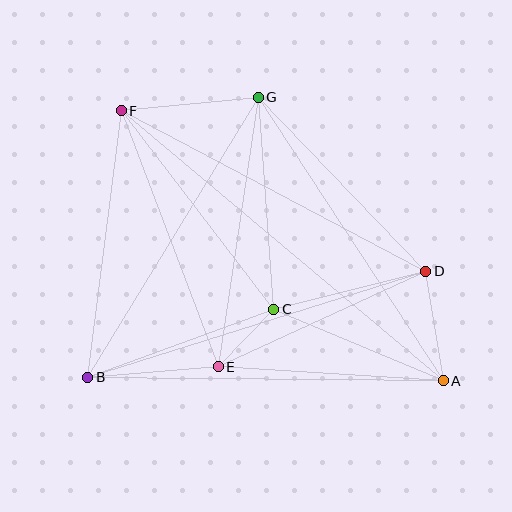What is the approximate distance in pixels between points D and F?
The distance between D and F is approximately 344 pixels.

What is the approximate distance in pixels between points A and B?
The distance between A and B is approximately 356 pixels.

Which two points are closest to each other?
Points C and E are closest to each other.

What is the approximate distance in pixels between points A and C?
The distance between A and C is approximately 184 pixels.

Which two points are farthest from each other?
Points A and F are farthest from each other.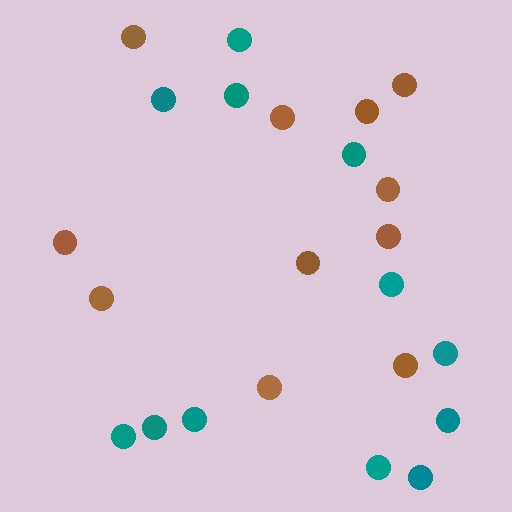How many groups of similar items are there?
There are 2 groups: one group of brown circles (11) and one group of teal circles (12).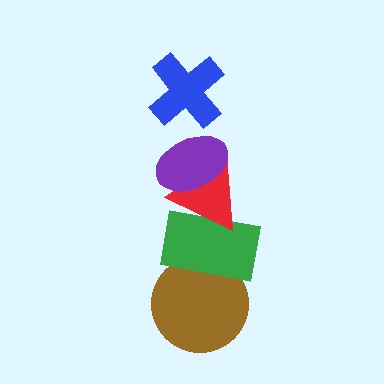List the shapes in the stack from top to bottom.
From top to bottom: the blue cross, the purple ellipse, the red triangle, the green rectangle, the brown circle.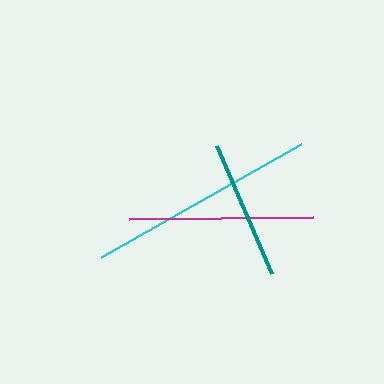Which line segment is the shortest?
The teal line is the shortest at approximately 140 pixels.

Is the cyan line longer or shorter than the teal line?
The cyan line is longer than the teal line.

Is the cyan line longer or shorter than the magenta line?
The cyan line is longer than the magenta line.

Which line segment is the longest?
The cyan line is the longest at approximately 229 pixels.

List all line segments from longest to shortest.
From longest to shortest: cyan, magenta, teal.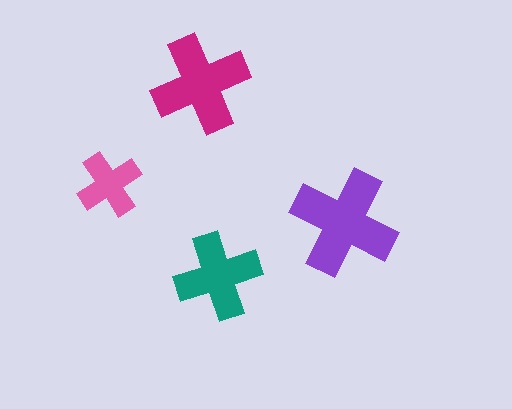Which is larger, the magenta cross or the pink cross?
The magenta one.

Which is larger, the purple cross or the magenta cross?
The purple one.